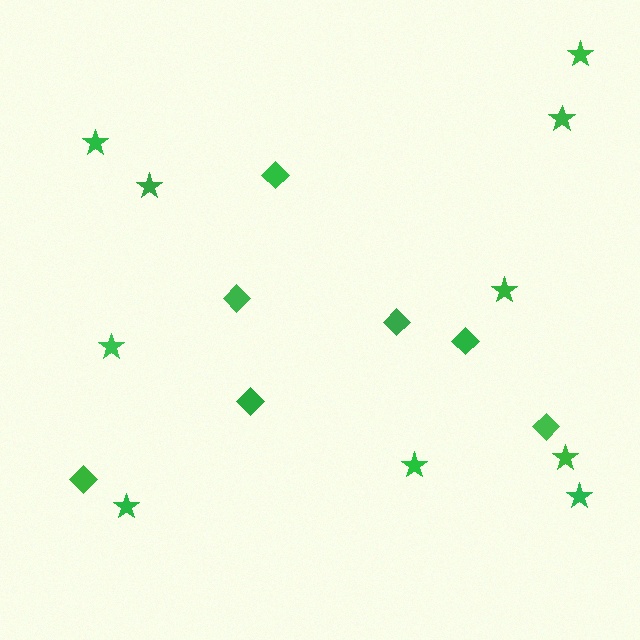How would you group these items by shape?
There are 2 groups: one group of stars (10) and one group of diamonds (7).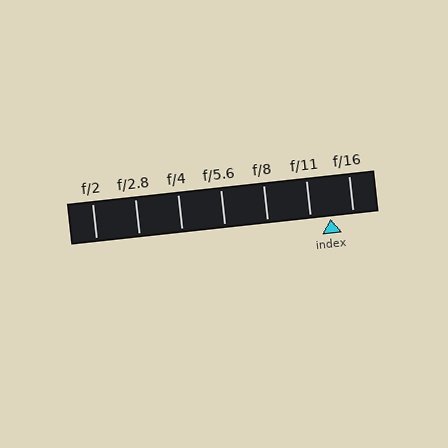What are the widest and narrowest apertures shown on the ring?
The widest aperture shown is f/2 and the narrowest is f/16.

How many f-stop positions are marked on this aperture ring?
There are 7 f-stop positions marked.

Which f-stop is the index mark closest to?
The index mark is closest to f/11.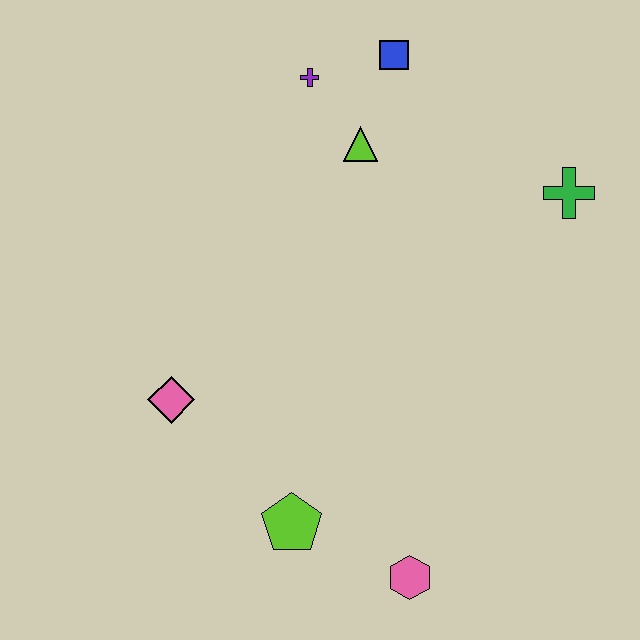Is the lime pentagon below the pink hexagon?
No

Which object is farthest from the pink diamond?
The green cross is farthest from the pink diamond.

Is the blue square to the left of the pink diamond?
No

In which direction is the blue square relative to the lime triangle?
The blue square is above the lime triangle.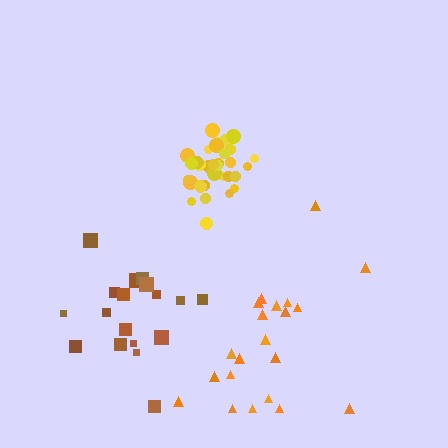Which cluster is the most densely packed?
Yellow.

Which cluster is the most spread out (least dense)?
Orange.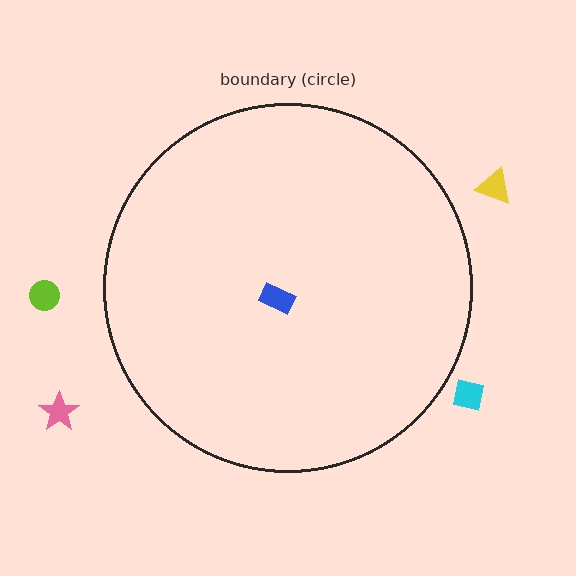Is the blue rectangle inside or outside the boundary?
Inside.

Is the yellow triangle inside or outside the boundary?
Outside.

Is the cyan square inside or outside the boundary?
Outside.